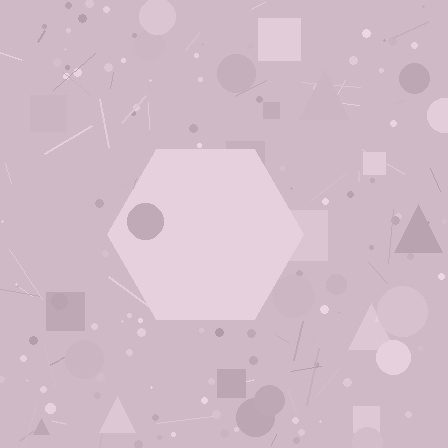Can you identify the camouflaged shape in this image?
The camouflaged shape is a hexagon.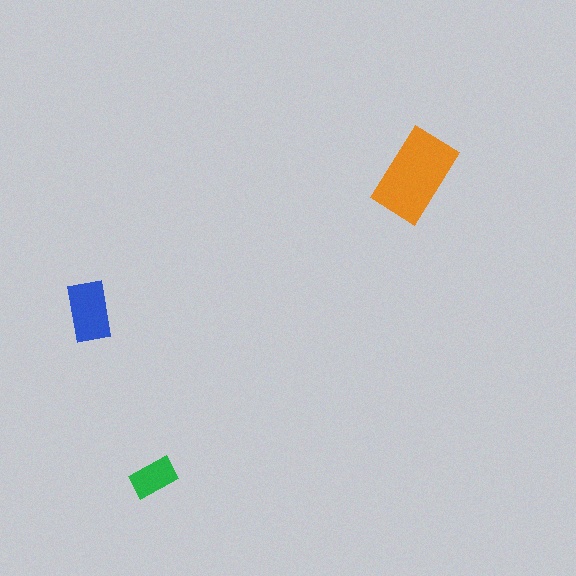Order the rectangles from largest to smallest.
the orange one, the blue one, the green one.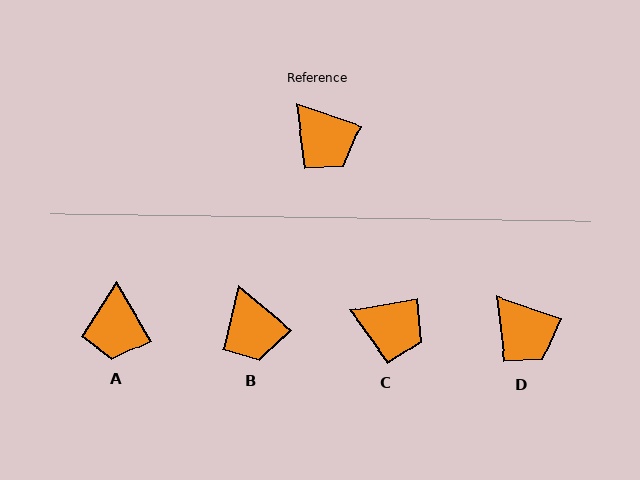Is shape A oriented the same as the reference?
No, it is off by about 40 degrees.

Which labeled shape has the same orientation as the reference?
D.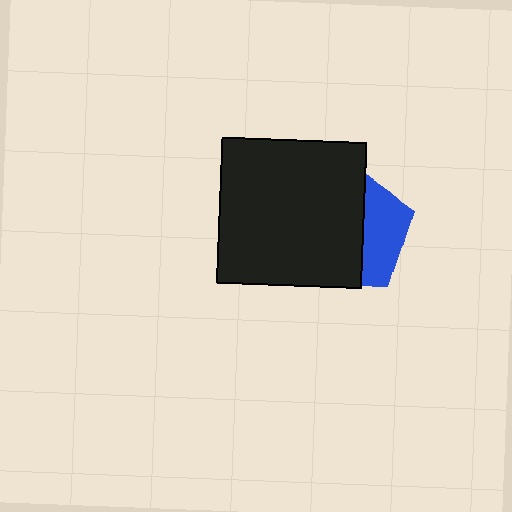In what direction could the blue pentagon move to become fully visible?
The blue pentagon could move right. That would shift it out from behind the black square entirely.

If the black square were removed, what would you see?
You would see the complete blue pentagon.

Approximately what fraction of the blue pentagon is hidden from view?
Roughly 66% of the blue pentagon is hidden behind the black square.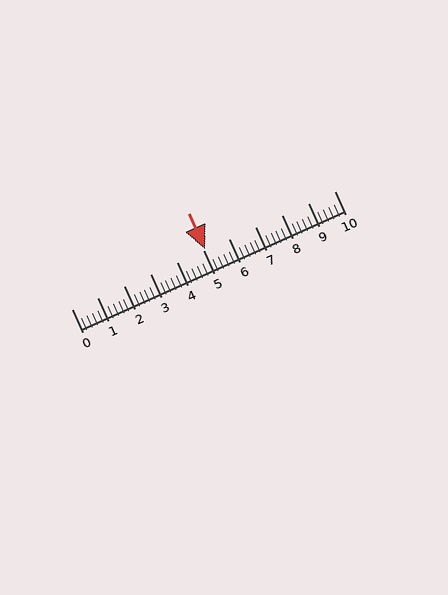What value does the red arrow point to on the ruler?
The red arrow points to approximately 5.1.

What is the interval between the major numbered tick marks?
The major tick marks are spaced 1 units apart.